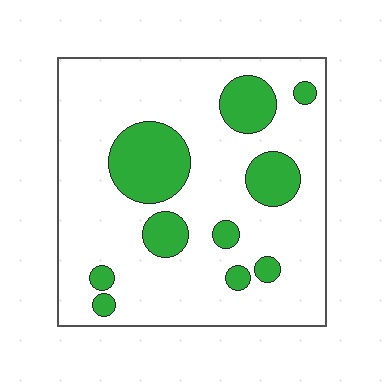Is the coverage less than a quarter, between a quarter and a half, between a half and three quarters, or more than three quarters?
Less than a quarter.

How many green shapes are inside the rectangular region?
10.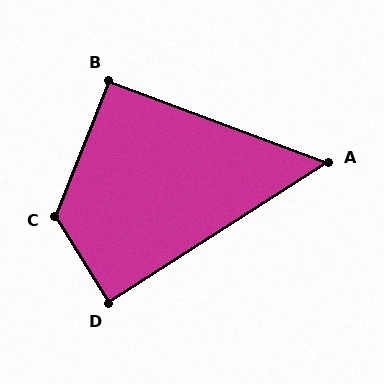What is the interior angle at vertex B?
Approximately 91 degrees (approximately right).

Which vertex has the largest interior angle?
C, at approximately 127 degrees.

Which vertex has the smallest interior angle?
A, at approximately 53 degrees.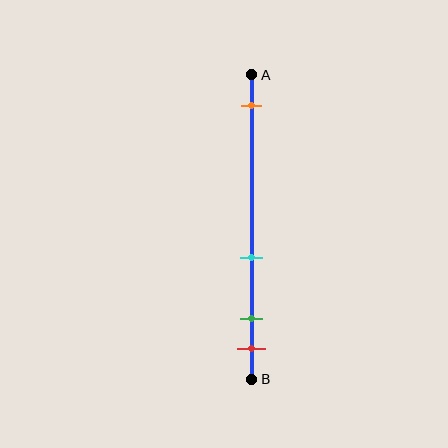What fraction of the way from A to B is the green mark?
The green mark is approximately 80% (0.8) of the way from A to B.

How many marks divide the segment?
There are 4 marks dividing the segment.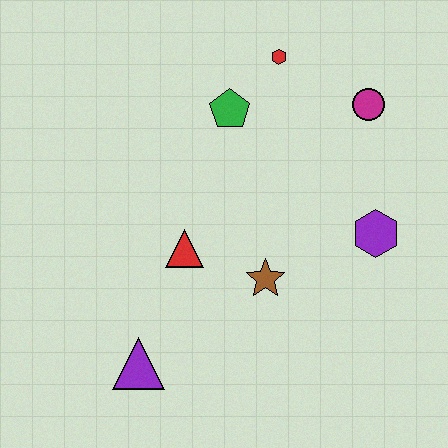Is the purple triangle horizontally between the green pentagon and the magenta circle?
No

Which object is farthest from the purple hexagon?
The purple triangle is farthest from the purple hexagon.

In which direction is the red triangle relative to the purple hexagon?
The red triangle is to the left of the purple hexagon.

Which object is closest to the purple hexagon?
The brown star is closest to the purple hexagon.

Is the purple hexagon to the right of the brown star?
Yes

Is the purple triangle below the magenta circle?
Yes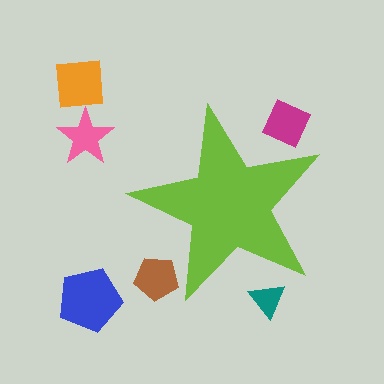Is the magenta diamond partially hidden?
Yes, the magenta diamond is partially hidden behind the lime star.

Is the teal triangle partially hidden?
Yes, the teal triangle is partially hidden behind the lime star.